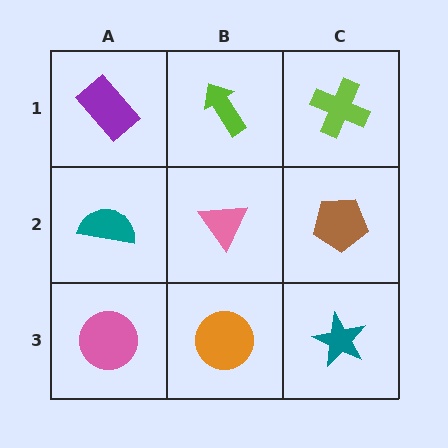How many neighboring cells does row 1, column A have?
2.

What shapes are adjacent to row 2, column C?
A lime cross (row 1, column C), a teal star (row 3, column C), a pink triangle (row 2, column B).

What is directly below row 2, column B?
An orange circle.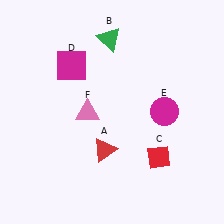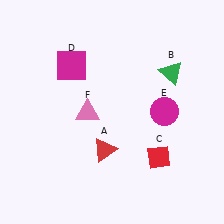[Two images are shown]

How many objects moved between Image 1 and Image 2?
1 object moved between the two images.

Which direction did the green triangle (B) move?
The green triangle (B) moved right.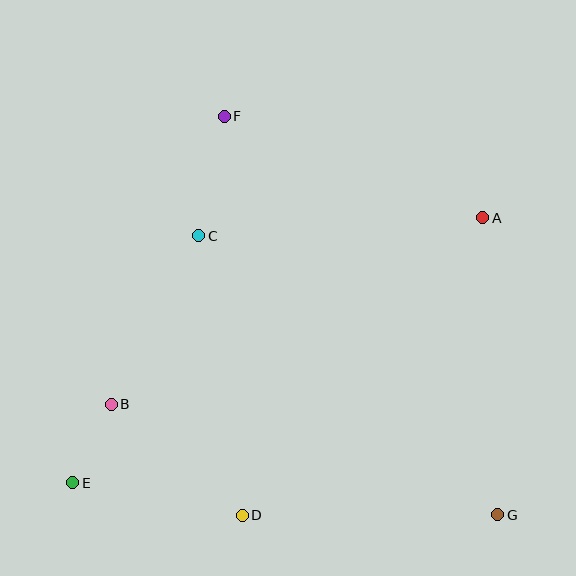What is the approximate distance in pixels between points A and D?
The distance between A and D is approximately 383 pixels.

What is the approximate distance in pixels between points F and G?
The distance between F and G is approximately 484 pixels.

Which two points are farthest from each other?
Points A and E are farthest from each other.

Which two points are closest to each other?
Points B and E are closest to each other.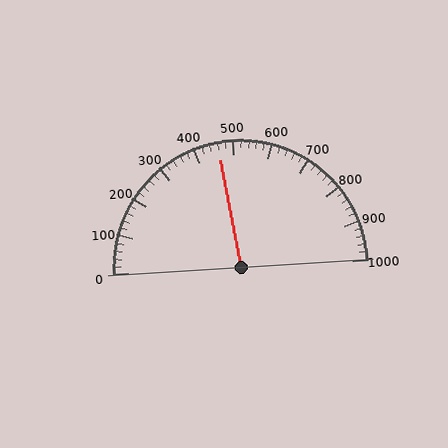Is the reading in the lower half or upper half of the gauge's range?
The reading is in the lower half of the range (0 to 1000).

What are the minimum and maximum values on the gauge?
The gauge ranges from 0 to 1000.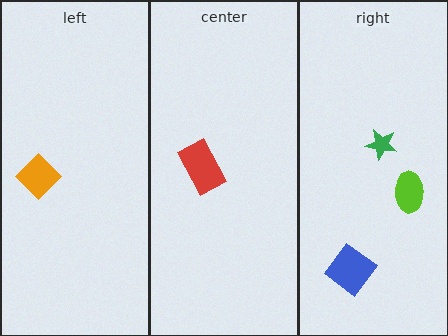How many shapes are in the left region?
1.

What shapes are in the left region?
The orange diamond.